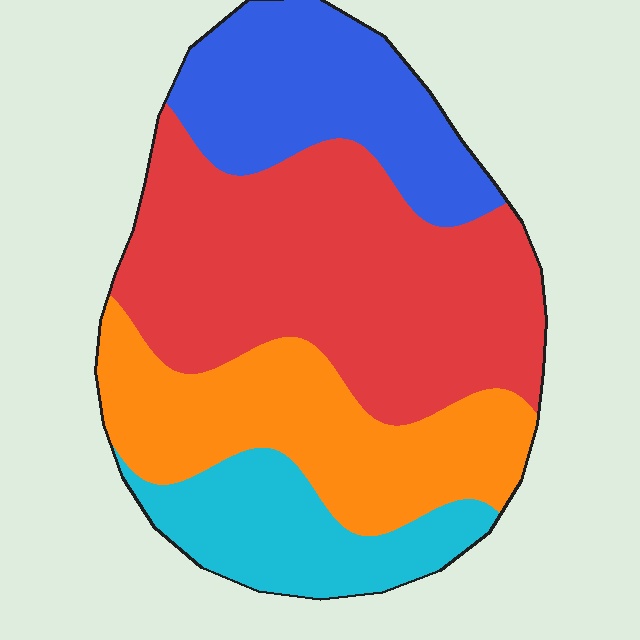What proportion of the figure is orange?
Orange covers around 25% of the figure.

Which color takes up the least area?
Cyan, at roughly 15%.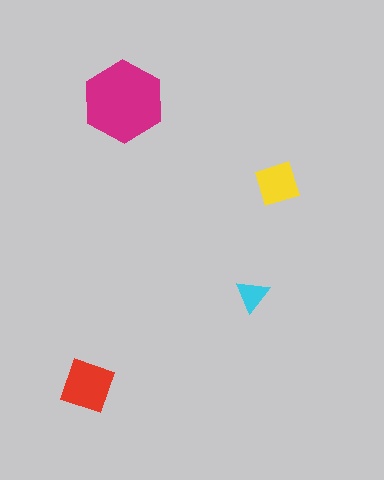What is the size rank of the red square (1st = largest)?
2nd.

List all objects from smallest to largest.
The cyan triangle, the yellow diamond, the red square, the magenta hexagon.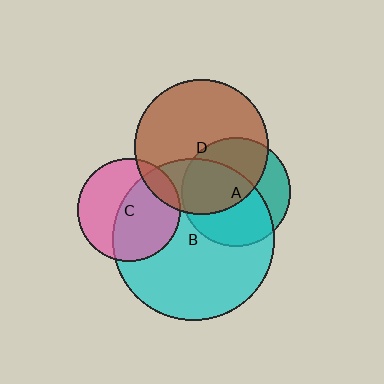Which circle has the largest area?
Circle B (cyan).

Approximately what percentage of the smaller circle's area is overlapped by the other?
Approximately 55%.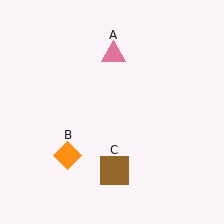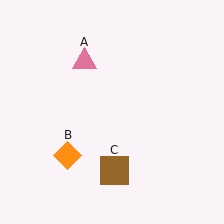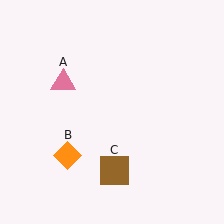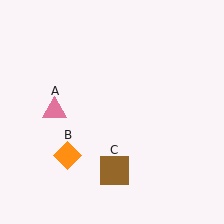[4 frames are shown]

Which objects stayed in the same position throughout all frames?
Orange diamond (object B) and brown square (object C) remained stationary.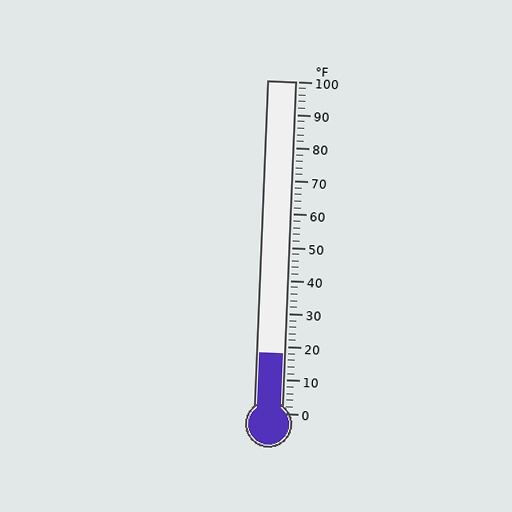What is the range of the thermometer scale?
The thermometer scale ranges from 0°F to 100°F.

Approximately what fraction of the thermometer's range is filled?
The thermometer is filled to approximately 20% of its range.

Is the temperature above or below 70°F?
The temperature is below 70°F.